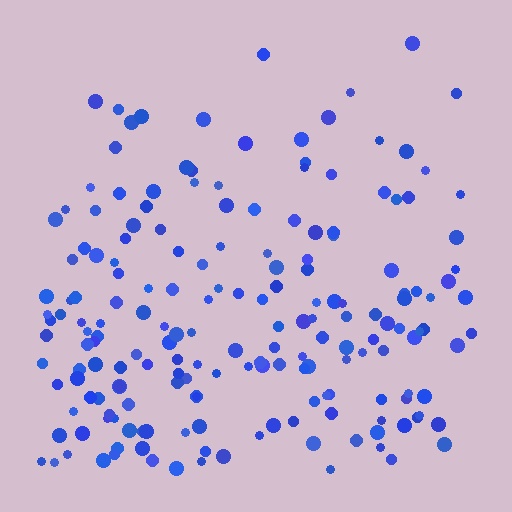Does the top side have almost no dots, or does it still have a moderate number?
Still a moderate number, just noticeably fewer than the bottom.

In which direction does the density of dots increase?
From top to bottom, with the bottom side densest.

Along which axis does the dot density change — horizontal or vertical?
Vertical.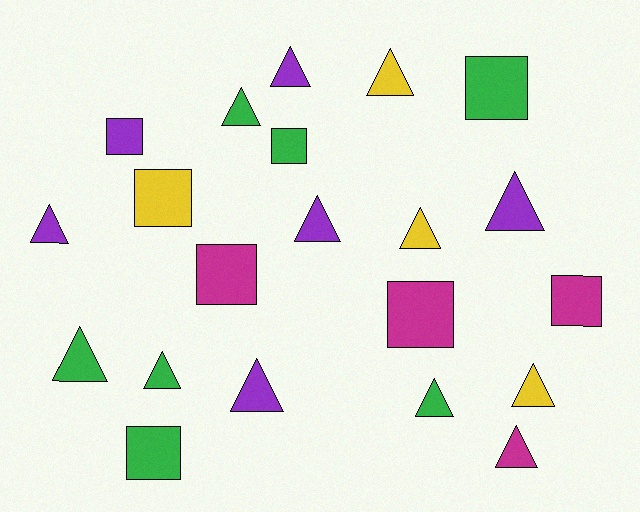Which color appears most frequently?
Green, with 7 objects.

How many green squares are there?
There are 3 green squares.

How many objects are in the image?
There are 21 objects.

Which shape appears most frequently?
Triangle, with 13 objects.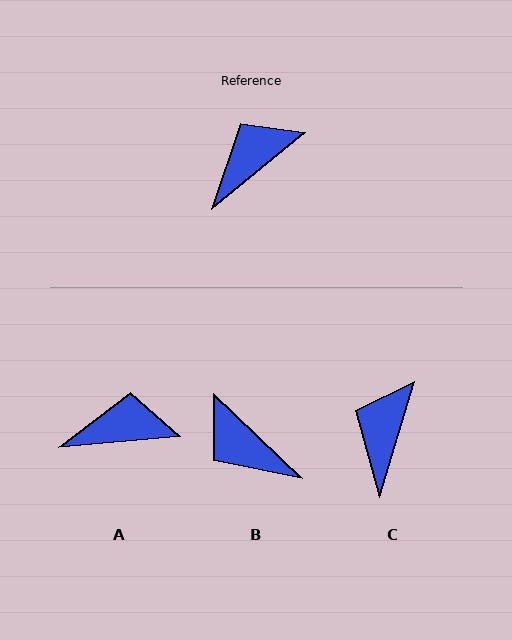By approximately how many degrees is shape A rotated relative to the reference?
Approximately 34 degrees clockwise.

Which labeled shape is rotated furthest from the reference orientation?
B, about 97 degrees away.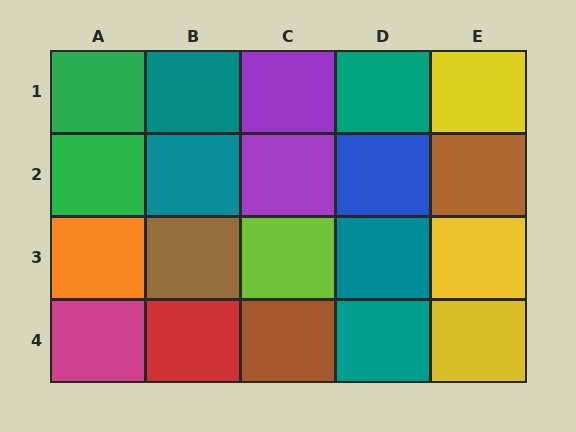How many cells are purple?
2 cells are purple.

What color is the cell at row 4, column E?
Yellow.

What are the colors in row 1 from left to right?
Green, teal, purple, teal, yellow.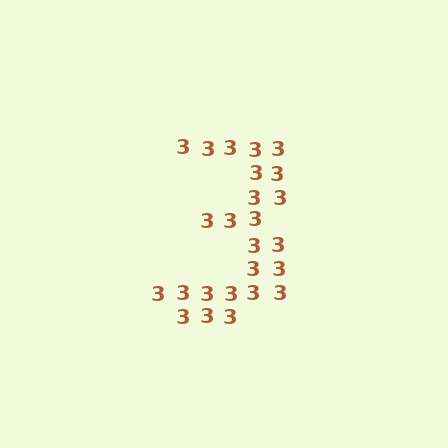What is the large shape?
The large shape is the digit 3.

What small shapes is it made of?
It is made of small digit 3's.